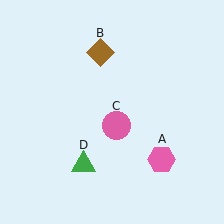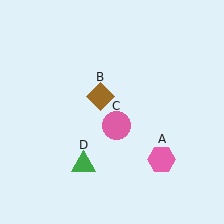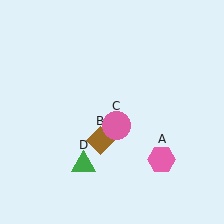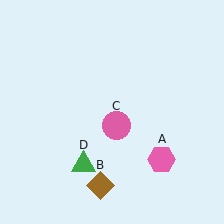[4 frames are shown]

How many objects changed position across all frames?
1 object changed position: brown diamond (object B).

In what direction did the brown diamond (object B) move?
The brown diamond (object B) moved down.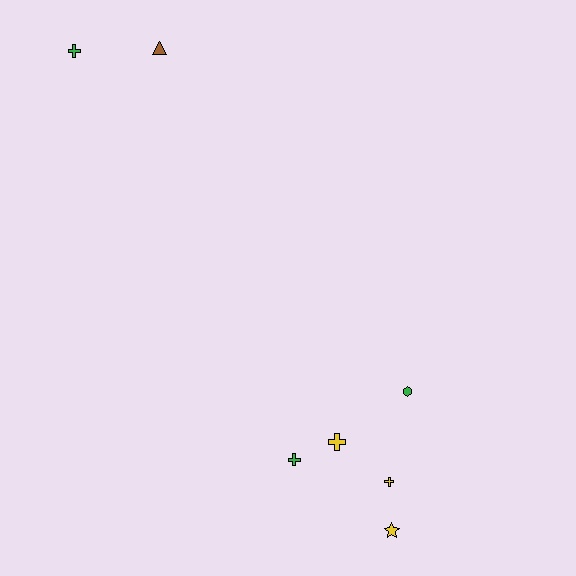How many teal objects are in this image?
There are no teal objects.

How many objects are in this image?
There are 7 objects.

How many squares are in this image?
There are no squares.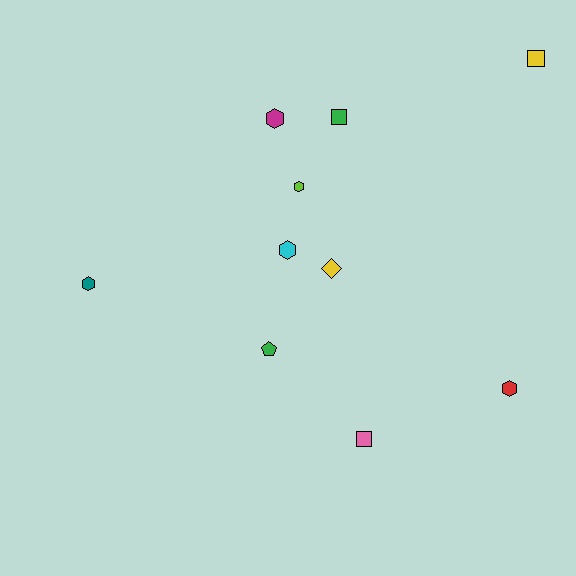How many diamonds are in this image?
There is 1 diamond.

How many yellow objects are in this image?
There are 2 yellow objects.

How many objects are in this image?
There are 10 objects.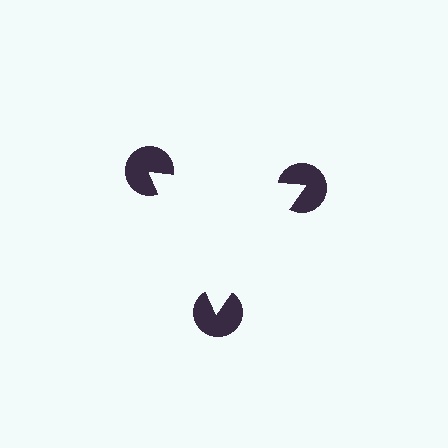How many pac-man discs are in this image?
There are 3 — one at each vertex of the illusory triangle.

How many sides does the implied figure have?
3 sides.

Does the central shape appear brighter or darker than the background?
It typically appears slightly brighter than the background, even though no actual brightness change is drawn.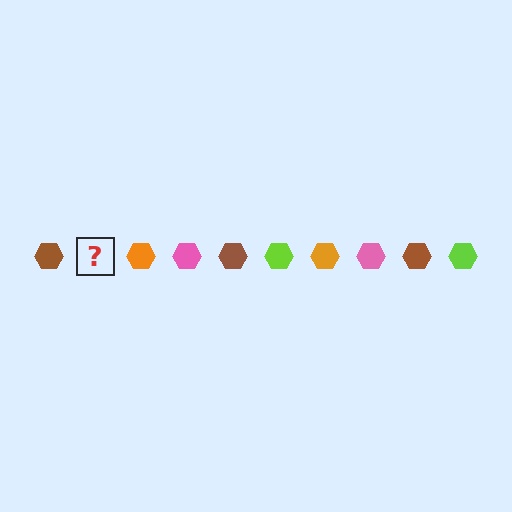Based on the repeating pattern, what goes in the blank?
The blank should be a lime hexagon.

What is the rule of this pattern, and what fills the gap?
The rule is that the pattern cycles through brown, lime, orange, pink hexagons. The gap should be filled with a lime hexagon.